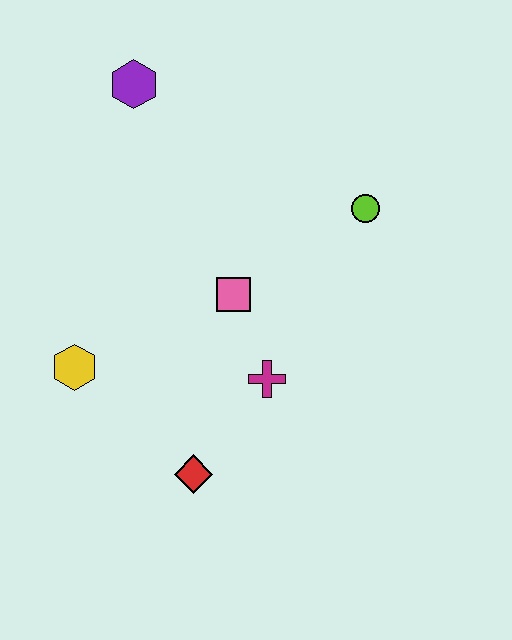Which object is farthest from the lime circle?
The yellow hexagon is farthest from the lime circle.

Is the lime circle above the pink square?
Yes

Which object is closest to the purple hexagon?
The pink square is closest to the purple hexagon.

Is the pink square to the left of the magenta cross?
Yes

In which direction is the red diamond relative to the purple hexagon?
The red diamond is below the purple hexagon.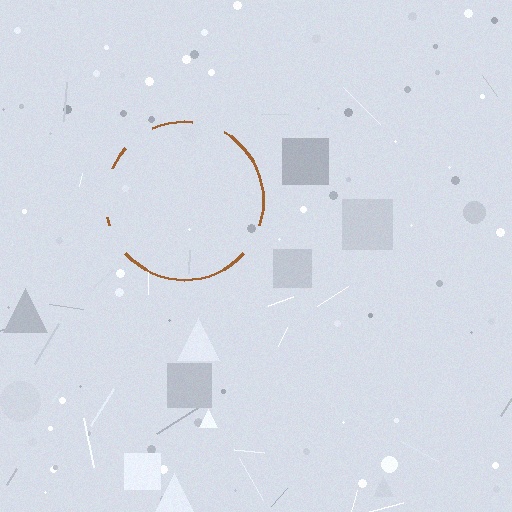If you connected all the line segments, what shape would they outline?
They would outline a circle.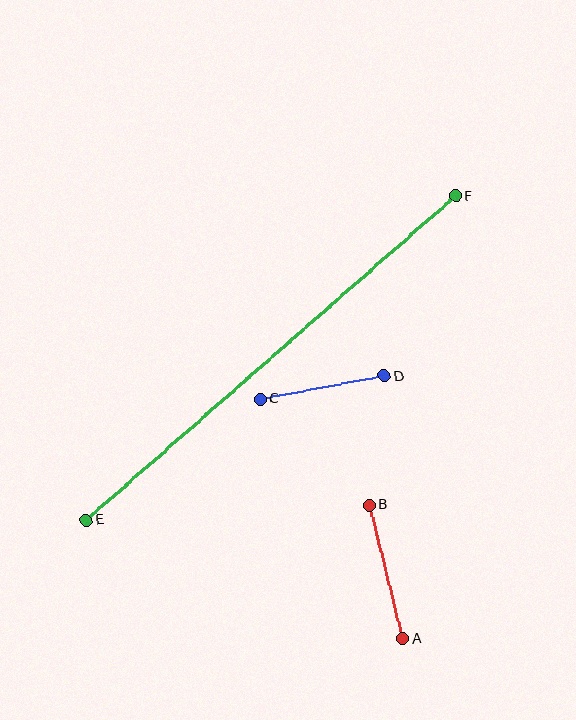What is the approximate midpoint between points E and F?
The midpoint is at approximately (271, 358) pixels.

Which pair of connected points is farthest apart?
Points E and F are farthest apart.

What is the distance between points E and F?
The distance is approximately 491 pixels.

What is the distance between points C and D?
The distance is approximately 126 pixels.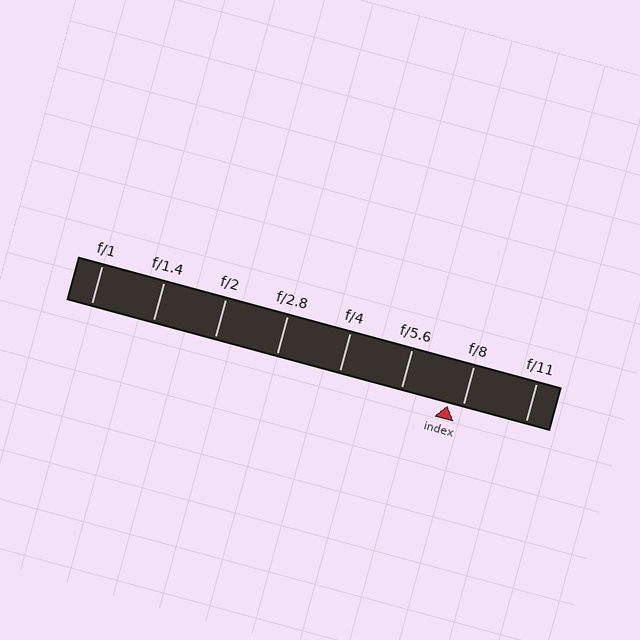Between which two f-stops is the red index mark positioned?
The index mark is between f/5.6 and f/8.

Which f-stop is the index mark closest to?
The index mark is closest to f/8.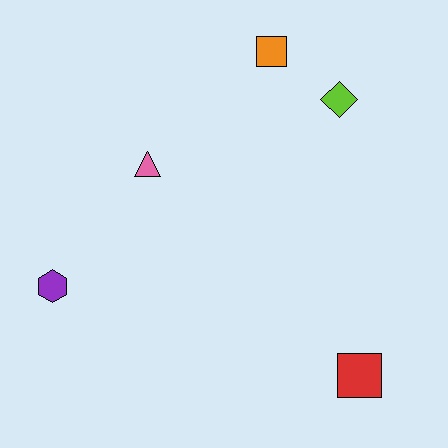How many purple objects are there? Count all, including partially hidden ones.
There is 1 purple object.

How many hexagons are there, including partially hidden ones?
There is 1 hexagon.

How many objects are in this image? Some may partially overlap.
There are 5 objects.